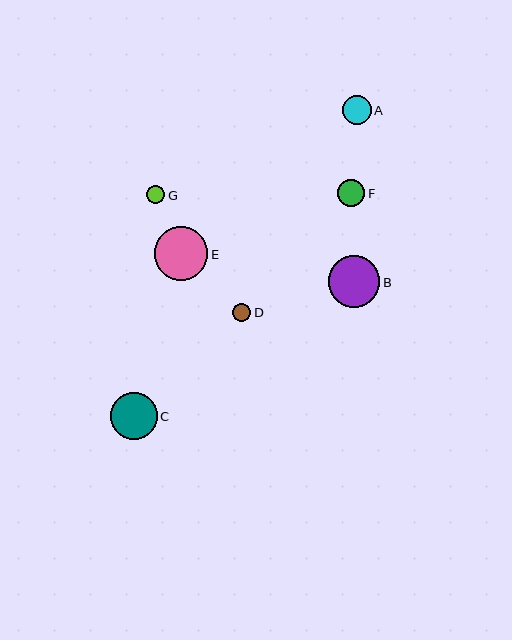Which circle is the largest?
Circle E is the largest with a size of approximately 53 pixels.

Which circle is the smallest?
Circle G is the smallest with a size of approximately 18 pixels.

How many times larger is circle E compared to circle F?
Circle E is approximately 2.0 times the size of circle F.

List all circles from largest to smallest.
From largest to smallest: E, B, C, A, F, D, G.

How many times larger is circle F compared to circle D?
Circle F is approximately 1.5 times the size of circle D.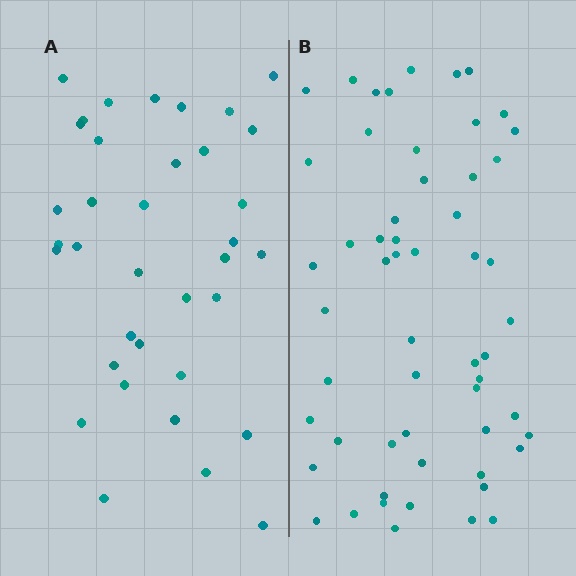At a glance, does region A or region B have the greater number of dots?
Region B (the right region) has more dots.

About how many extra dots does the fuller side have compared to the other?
Region B has approximately 20 more dots than region A.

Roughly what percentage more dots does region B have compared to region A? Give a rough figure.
About 55% more.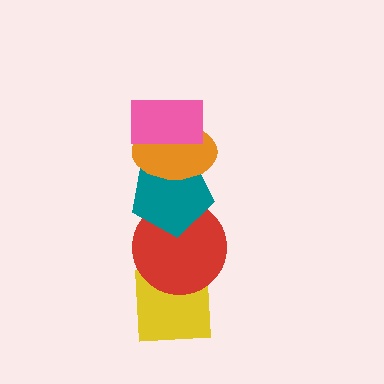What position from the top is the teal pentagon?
The teal pentagon is 3rd from the top.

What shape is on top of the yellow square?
The red circle is on top of the yellow square.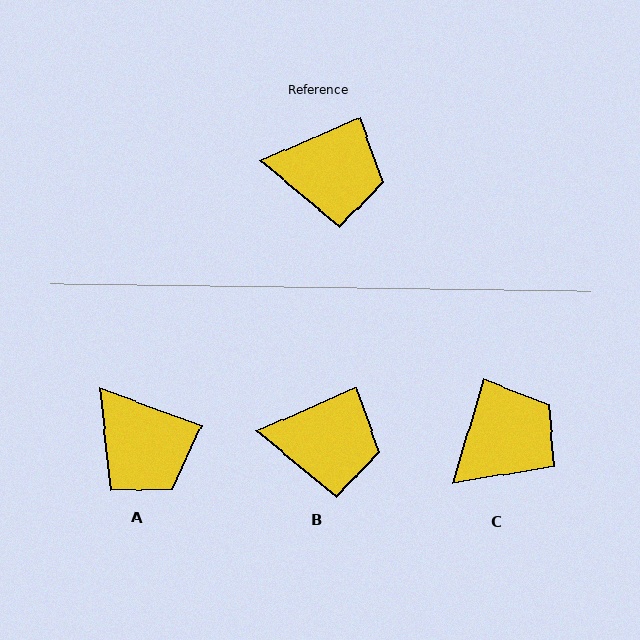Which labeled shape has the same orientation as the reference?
B.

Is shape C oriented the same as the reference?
No, it is off by about 49 degrees.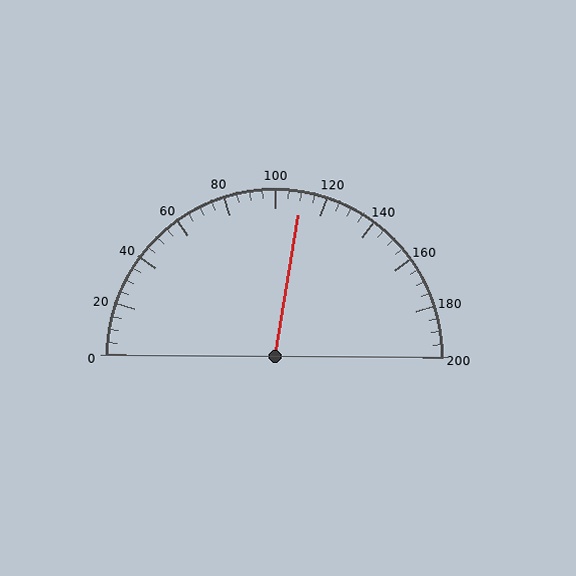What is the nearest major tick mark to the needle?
The nearest major tick mark is 120.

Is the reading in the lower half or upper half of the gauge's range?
The reading is in the upper half of the range (0 to 200).